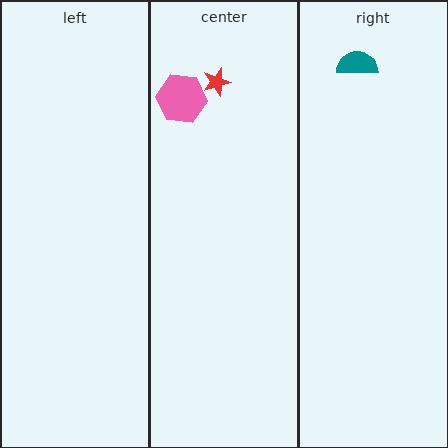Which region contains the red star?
The center region.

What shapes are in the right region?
The teal semicircle.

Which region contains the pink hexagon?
The center region.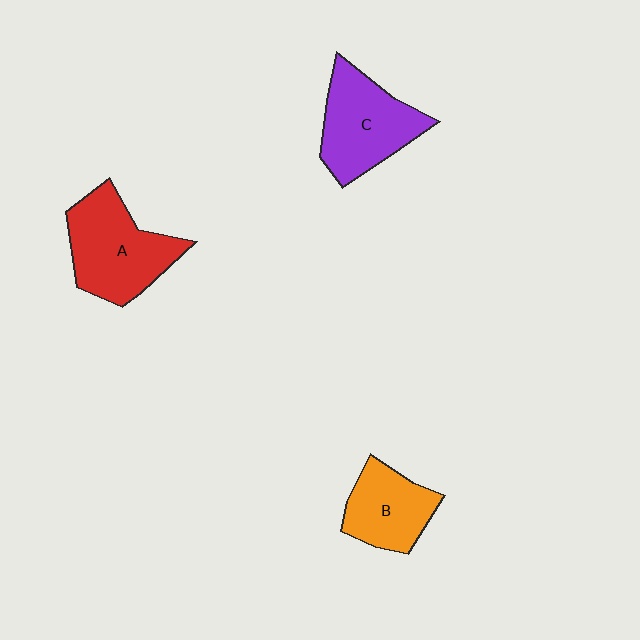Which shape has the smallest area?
Shape B (orange).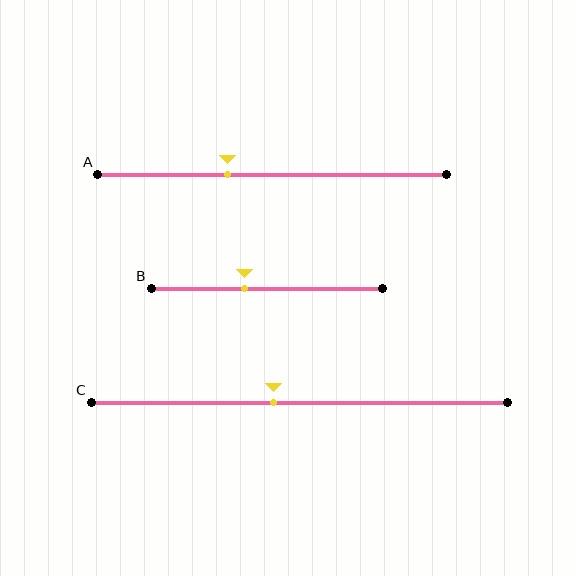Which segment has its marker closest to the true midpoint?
Segment C has its marker closest to the true midpoint.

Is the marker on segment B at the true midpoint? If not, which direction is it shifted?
No, the marker on segment B is shifted to the left by about 10% of the segment length.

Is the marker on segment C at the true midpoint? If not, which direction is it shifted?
No, the marker on segment C is shifted to the left by about 6% of the segment length.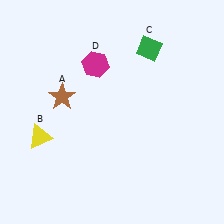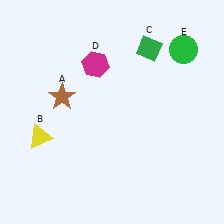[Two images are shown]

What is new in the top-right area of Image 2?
A green circle (E) was added in the top-right area of Image 2.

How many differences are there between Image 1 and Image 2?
There is 1 difference between the two images.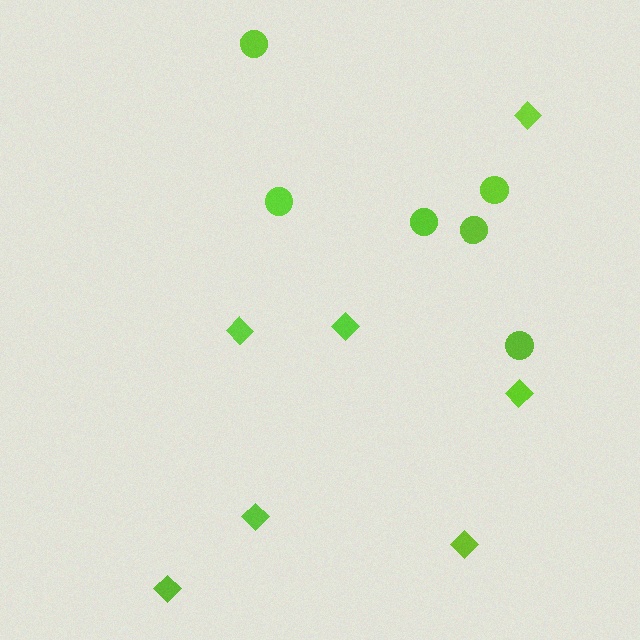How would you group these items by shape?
There are 2 groups: one group of circles (6) and one group of diamonds (7).